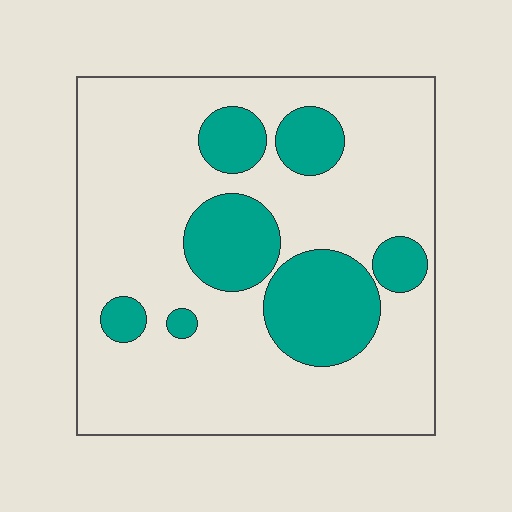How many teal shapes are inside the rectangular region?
7.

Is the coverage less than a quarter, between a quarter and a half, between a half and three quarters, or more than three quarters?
Less than a quarter.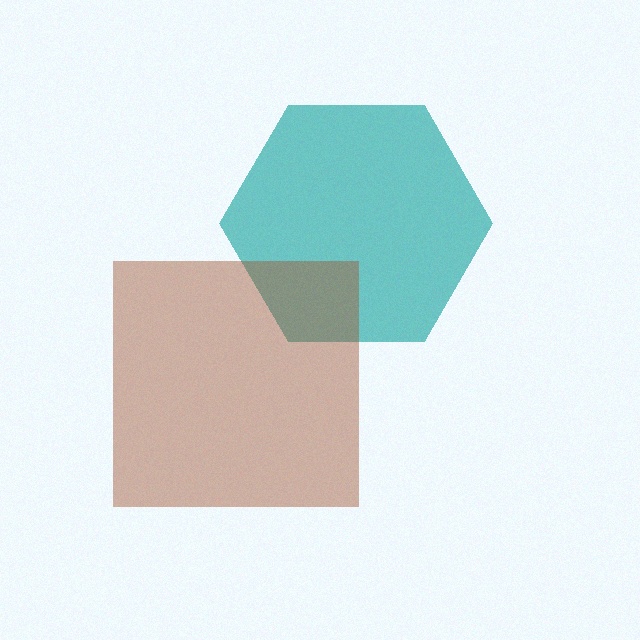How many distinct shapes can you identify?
There are 2 distinct shapes: a teal hexagon, a brown square.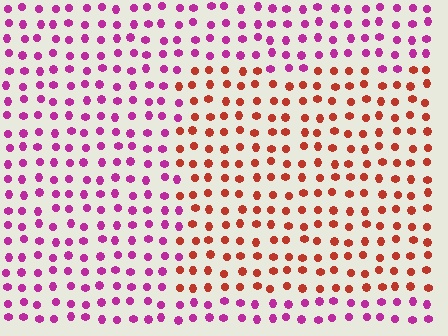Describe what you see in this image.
The image is filled with small magenta elements in a uniform arrangement. A rectangle-shaped region is visible where the elements are tinted to a slightly different hue, forming a subtle color boundary.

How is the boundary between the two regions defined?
The boundary is defined purely by a slight shift in hue (about 54 degrees). Spacing, size, and orientation are identical on both sides.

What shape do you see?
I see a rectangle.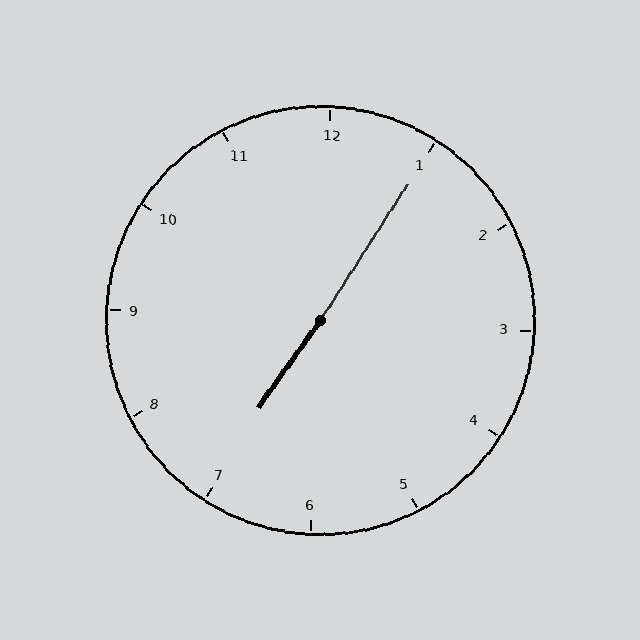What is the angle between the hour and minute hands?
Approximately 178 degrees.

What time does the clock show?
7:05.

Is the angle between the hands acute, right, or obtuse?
It is obtuse.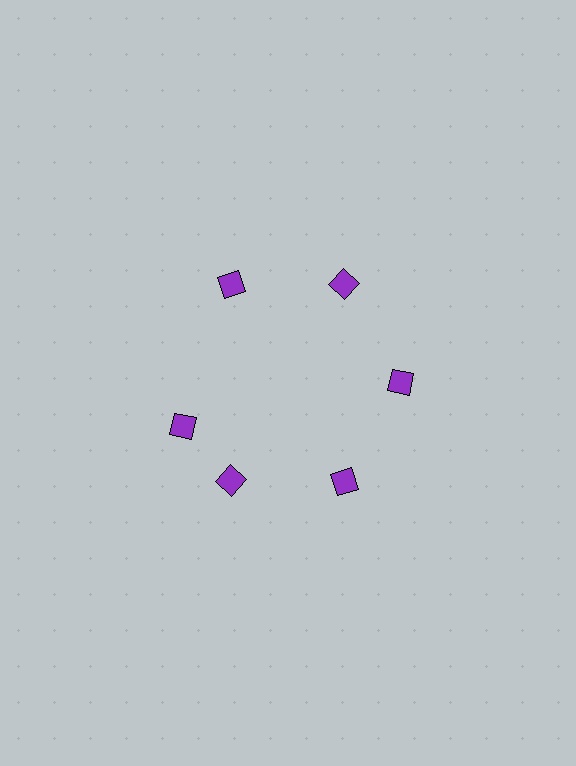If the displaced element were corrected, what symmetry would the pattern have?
It would have 6-fold rotational symmetry — the pattern would map onto itself every 60 degrees.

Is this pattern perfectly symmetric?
No. The 6 purple diamonds are arranged in a ring, but one element near the 9 o'clock position is rotated out of alignment along the ring, breaking the 6-fold rotational symmetry.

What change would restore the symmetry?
The symmetry would be restored by rotating it back into even spacing with its neighbors so that all 6 diamonds sit at equal angles and equal distance from the center.